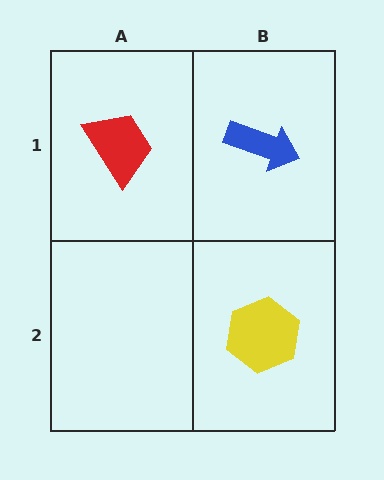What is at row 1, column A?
A red trapezoid.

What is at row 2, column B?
A yellow hexagon.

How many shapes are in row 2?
1 shape.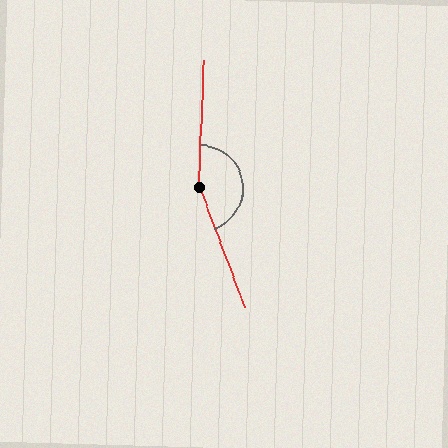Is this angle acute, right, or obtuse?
It is obtuse.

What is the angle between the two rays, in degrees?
Approximately 157 degrees.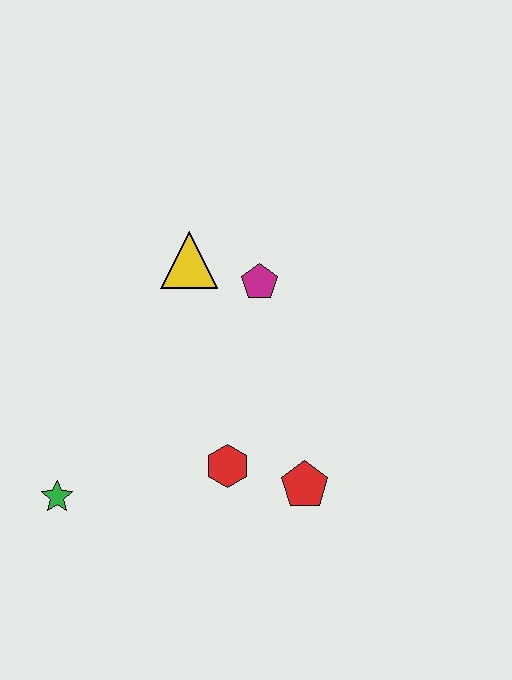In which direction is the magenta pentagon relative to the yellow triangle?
The magenta pentagon is to the right of the yellow triangle.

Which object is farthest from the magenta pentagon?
The green star is farthest from the magenta pentagon.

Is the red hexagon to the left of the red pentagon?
Yes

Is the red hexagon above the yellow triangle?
No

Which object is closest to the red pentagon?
The red hexagon is closest to the red pentagon.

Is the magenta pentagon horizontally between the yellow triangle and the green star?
No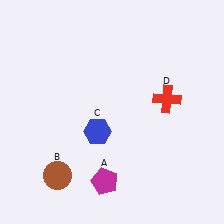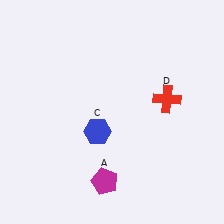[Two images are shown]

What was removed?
The brown circle (B) was removed in Image 2.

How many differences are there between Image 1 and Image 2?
There is 1 difference between the two images.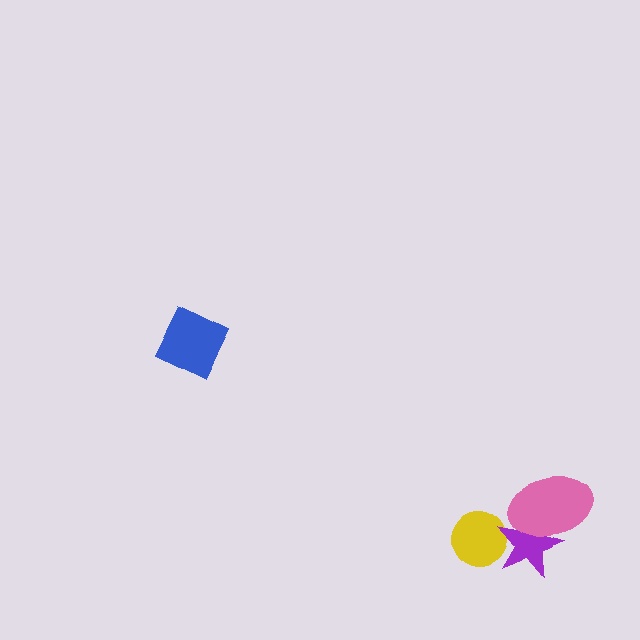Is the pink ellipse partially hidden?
No, no other shape covers it.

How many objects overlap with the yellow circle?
1 object overlaps with the yellow circle.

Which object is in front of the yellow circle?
The purple star is in front of the yellow circle.